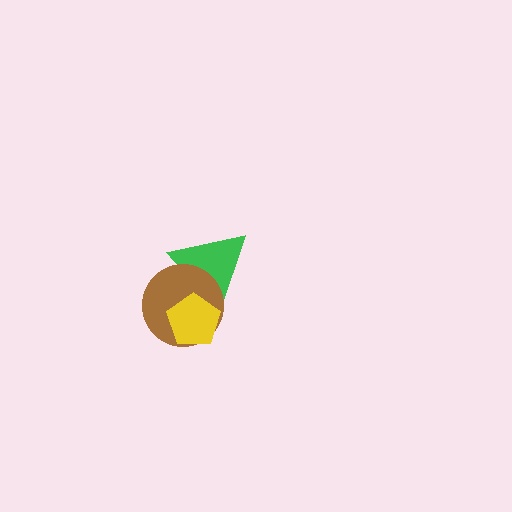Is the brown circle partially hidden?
Yes, it is partially covered by another shape.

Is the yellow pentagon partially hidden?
No, no other shape covers it.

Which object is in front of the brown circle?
The yellow pentagon is in front of the brown circle.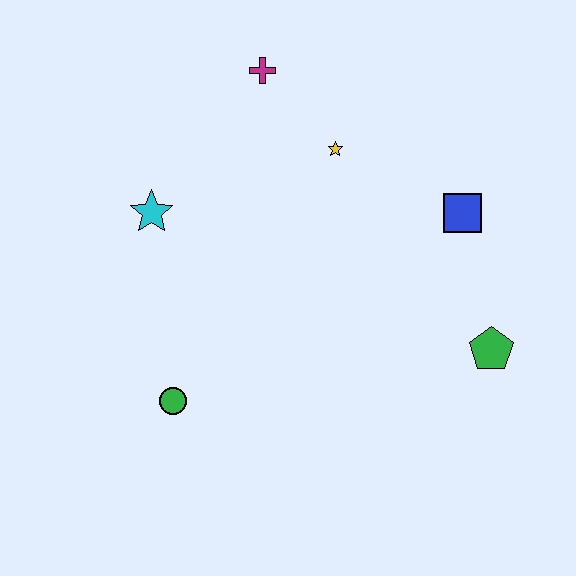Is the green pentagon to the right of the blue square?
Yes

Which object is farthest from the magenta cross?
The green pentagon is farthest from the magenta cross.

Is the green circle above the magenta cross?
No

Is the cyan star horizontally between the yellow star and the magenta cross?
No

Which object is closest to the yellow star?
The magenta cross is closest to the yellow star.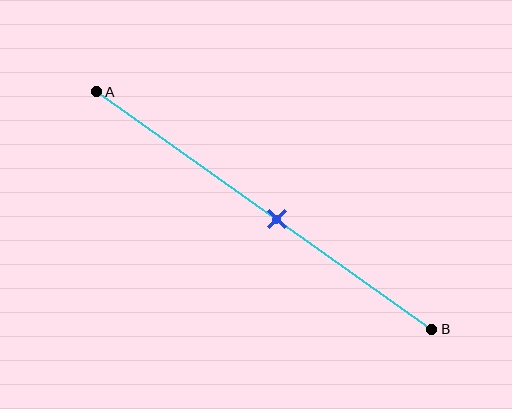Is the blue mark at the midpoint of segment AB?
No, the mark is at about 55% from A, not at the 50% midpoint.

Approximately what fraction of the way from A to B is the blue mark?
The blue mark is approximately 55% of the way from A to B.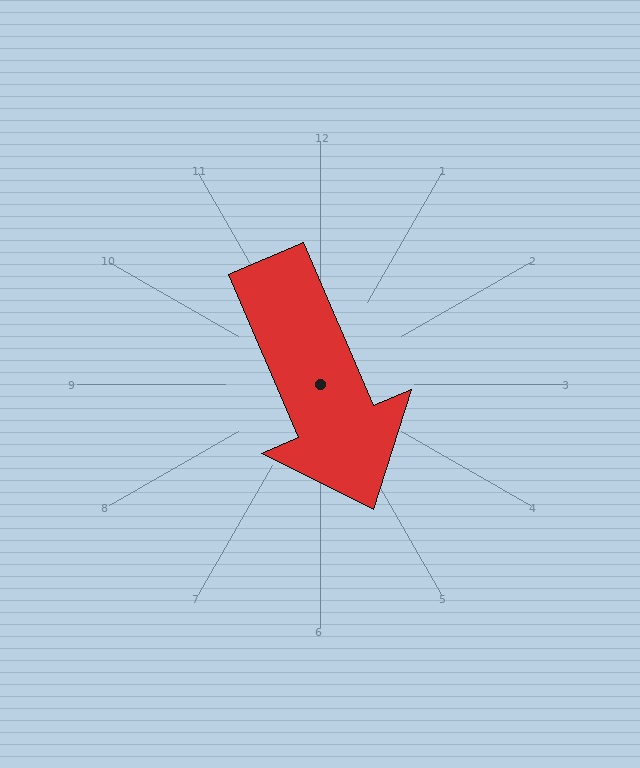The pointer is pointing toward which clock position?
Roughly 5 o'clock.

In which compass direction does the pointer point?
Southeast.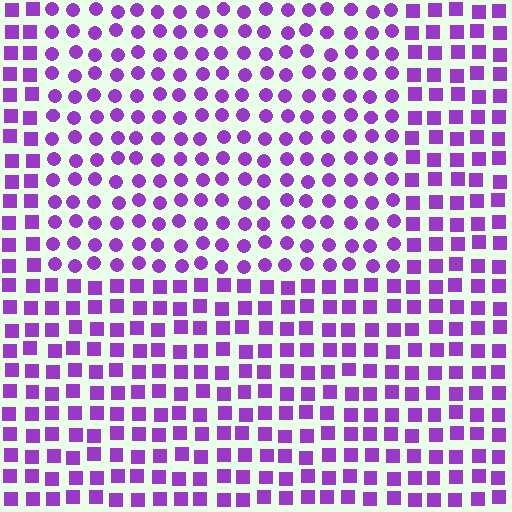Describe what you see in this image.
The image is filled with small purple elements arranged in a uniform grid. A rectangle-shaped region contains circles, while the surrounding area contains squares. The boundary is defined purely by the change in element shape.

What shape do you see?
I see a rectangle.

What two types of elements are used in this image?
The image uses circles inside the rectangle region and squares outside it.